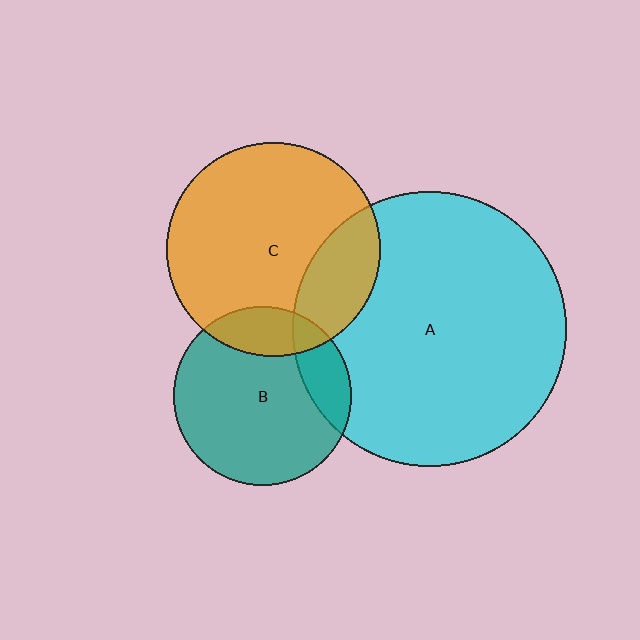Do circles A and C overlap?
Yes.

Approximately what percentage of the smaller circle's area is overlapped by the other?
Approximately 20%.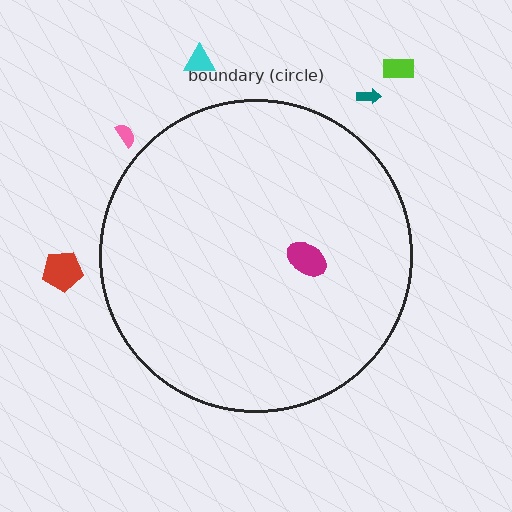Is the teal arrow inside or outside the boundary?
Outside.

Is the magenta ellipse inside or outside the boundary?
Inside.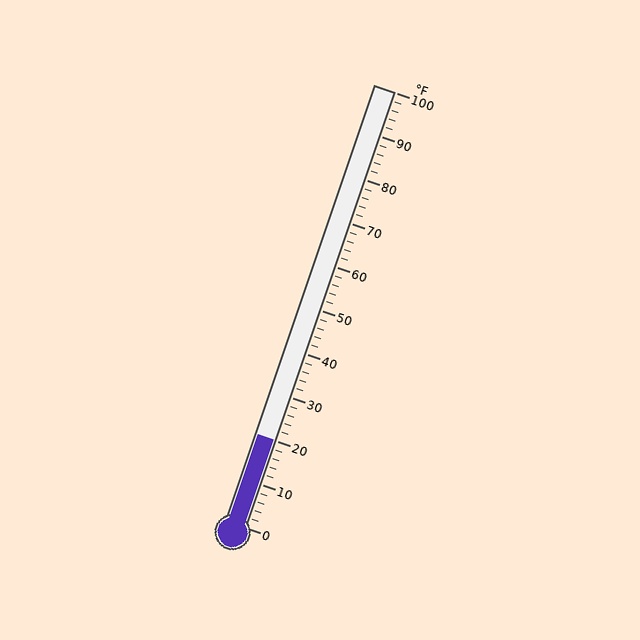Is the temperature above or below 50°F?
The temperature is below 50°F.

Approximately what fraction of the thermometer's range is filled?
The thermometer is filled to approximately 20% of its range.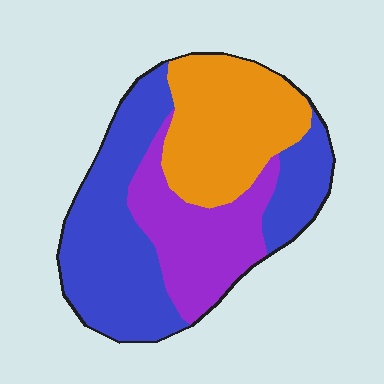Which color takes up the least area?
Purple, at roughly 25%.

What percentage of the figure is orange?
Orange covers about 30% of the figure.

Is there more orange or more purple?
Orange.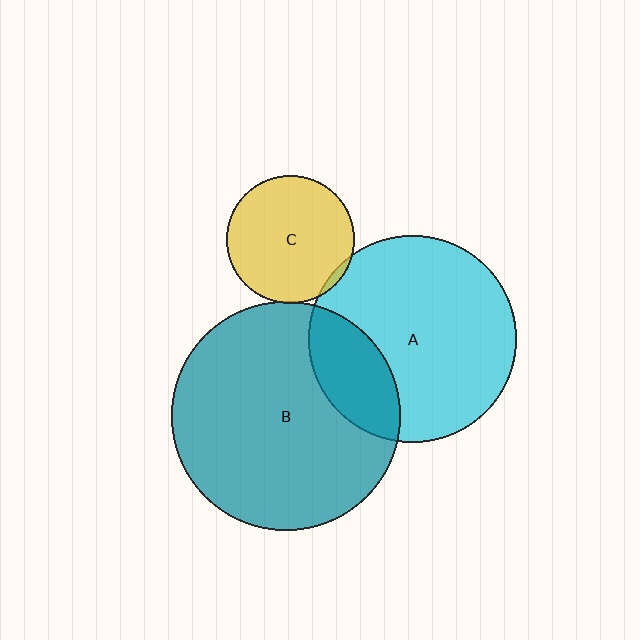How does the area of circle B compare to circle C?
Approximately 3.2 times.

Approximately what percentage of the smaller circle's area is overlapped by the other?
Approximately 5%.